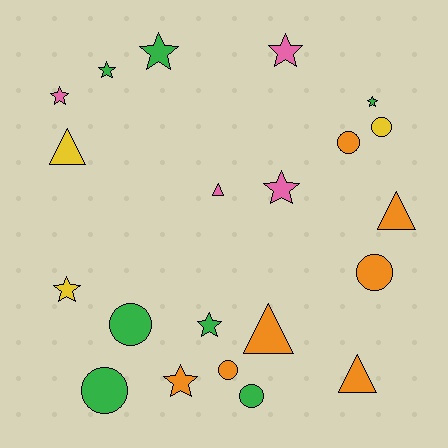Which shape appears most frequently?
Star, with 9 objects.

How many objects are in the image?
There are 21 objects.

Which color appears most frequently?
Green, with 7 objects.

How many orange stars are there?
There is 1 orange star.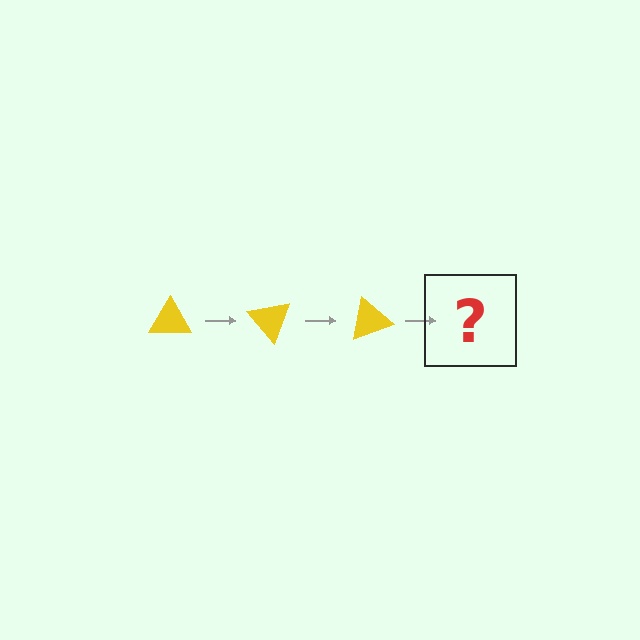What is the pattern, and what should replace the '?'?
The pattern is that the triangle rotates 50 degrees each step. The '?' should be a yellow triangle rotated 150 degrees.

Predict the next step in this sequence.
The next step is a yellow triangle rotated 150 degrees.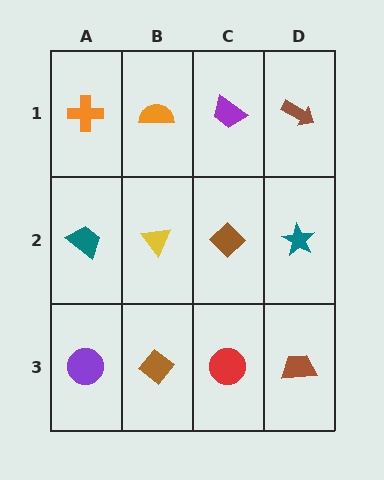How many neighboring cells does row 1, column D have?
2.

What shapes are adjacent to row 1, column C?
A brown diamond (row 2, column C), an orange semicircle (row 1, column B), a brown arrow (row 1, column D).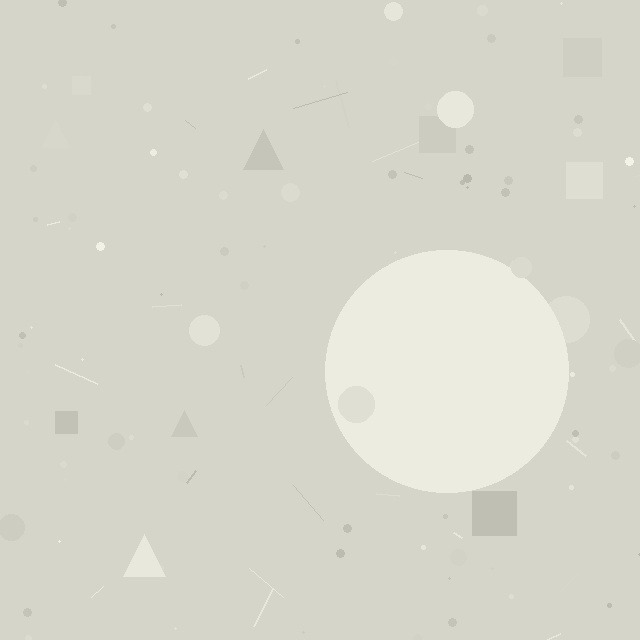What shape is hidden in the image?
A circle is hidden in the image.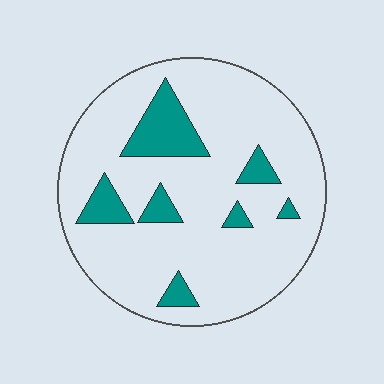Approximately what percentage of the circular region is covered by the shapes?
Approximately 15%.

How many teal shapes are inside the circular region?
7.